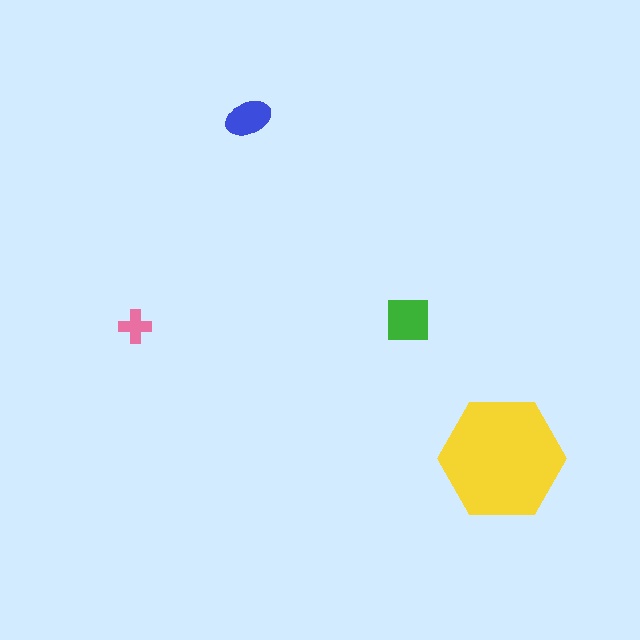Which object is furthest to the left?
The pink cross is leftmost.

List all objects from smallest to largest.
The pink cross, the blue ellipse, the green square, the yellow hexagon.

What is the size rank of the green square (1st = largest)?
2nd.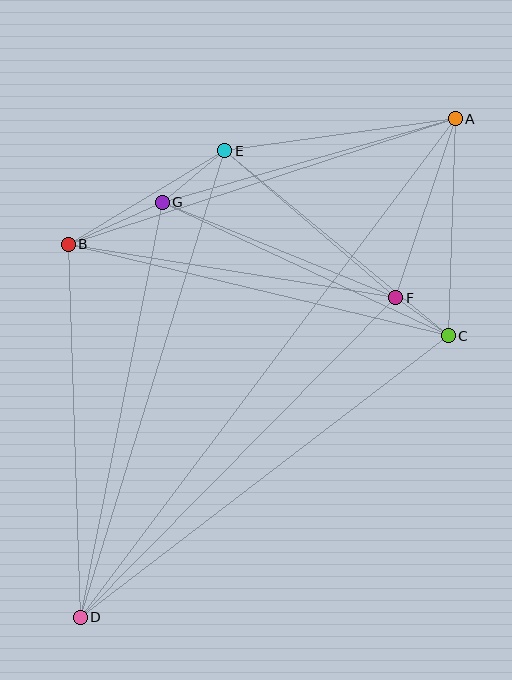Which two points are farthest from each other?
Points A and D are farthest from each other.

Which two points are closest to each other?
Points C and F are closest to each other.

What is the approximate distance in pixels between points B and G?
The distance between B and G is approximately 103 pixels.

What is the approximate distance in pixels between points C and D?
The distance between C and D is approximately 463 pixels.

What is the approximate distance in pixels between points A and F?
The distance between A and F is approximately 188 pixels.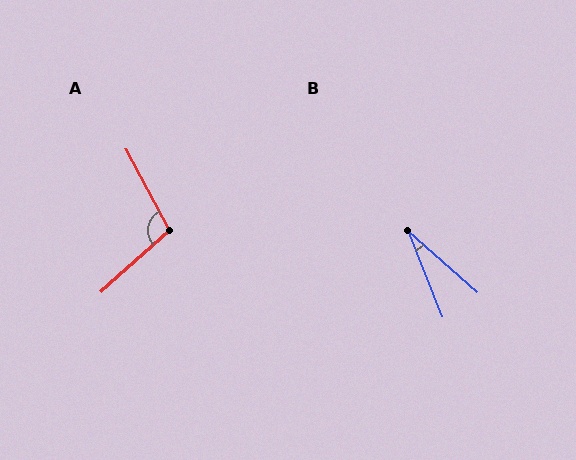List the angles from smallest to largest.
B (27°), A (104°).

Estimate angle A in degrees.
Approximately 104 degrees.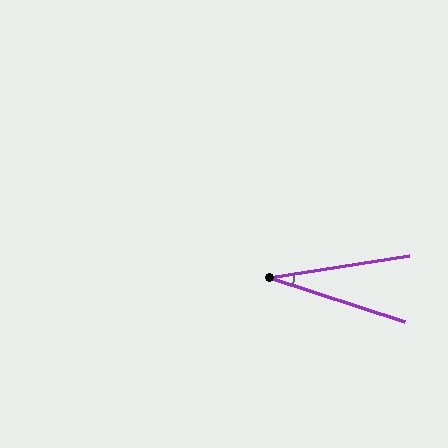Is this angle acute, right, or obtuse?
It is acute.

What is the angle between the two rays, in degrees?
Approximately 27 degrees.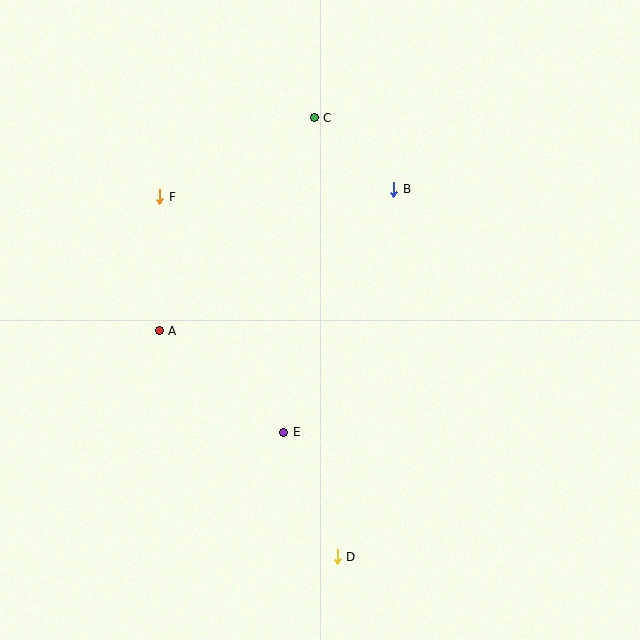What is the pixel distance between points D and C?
The distance between D and C is 439 pixels.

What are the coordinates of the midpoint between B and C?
The midpoint between B and C is at (354, 154).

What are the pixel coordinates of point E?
Point E is at (284, 432).